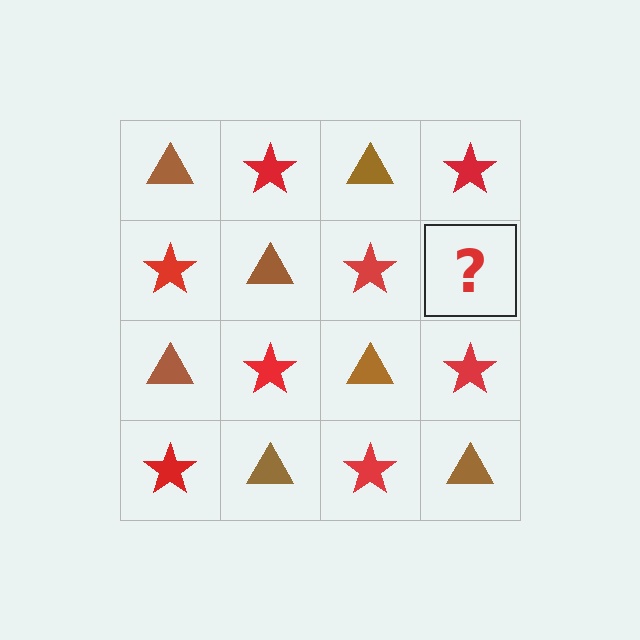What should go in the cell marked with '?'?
The missing cell should contain a brown triangle.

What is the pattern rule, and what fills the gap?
The rule is that it alternates brown triangle and red star in a checkerboard pattern. The gap should be filled with a brown triangle.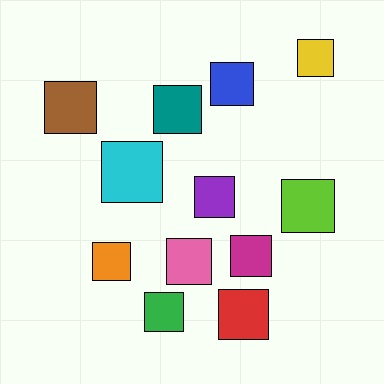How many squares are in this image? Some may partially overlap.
There are 12 squares.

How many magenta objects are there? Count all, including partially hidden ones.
There is 1 magenta object.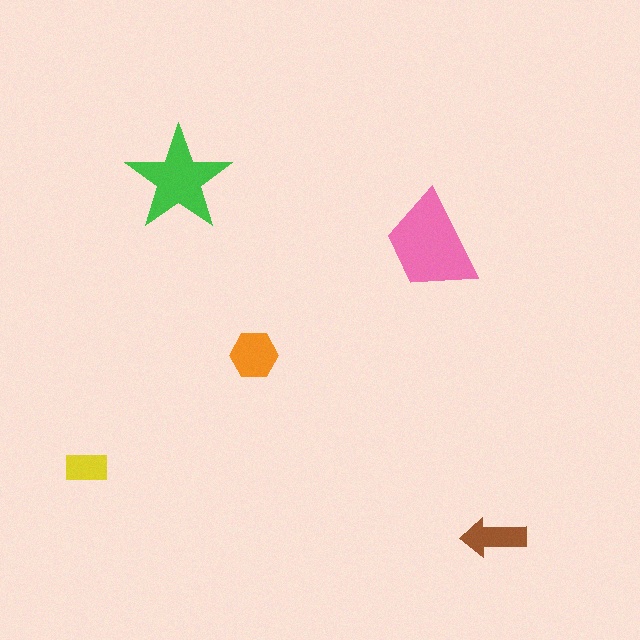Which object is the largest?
The pink trapezoid.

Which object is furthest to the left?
The yellow rectangle is leftmost.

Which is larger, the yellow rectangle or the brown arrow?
The brown arrow.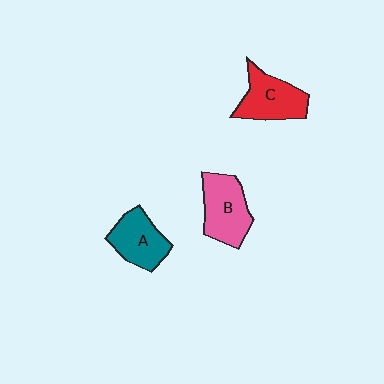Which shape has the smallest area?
Shape A (teal).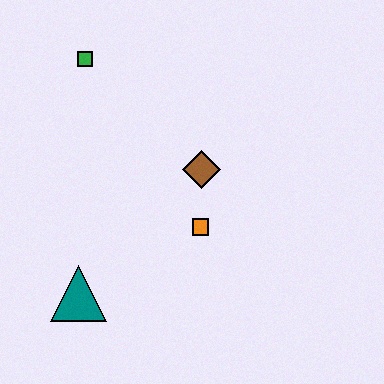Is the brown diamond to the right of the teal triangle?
Yes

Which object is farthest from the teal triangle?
The green square is farthest from the teal triangle.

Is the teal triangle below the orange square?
Yes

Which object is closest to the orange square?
The brown diamond is closest to the orange square.